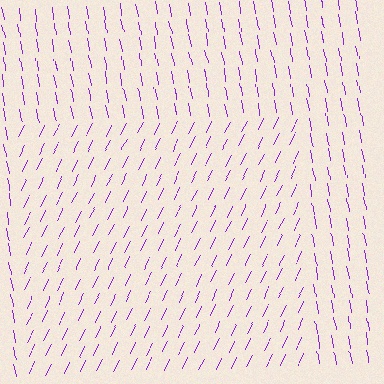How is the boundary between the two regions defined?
The boundary is defined purely by a change in line orientation (approximately 37 degrees difference). All lines are the same color and thickness.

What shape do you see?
I see a rectangle.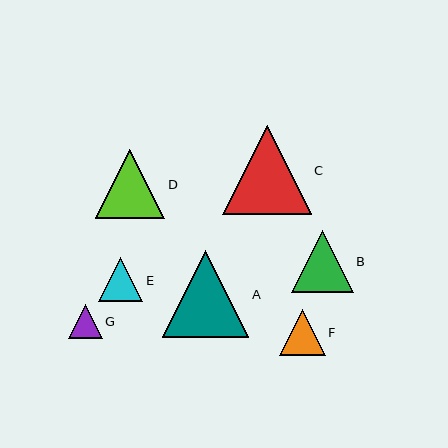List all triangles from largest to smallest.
From largest to smallest: C, A, D, B, F, E, G.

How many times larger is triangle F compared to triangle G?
Triangle F is approximately 1.4 times the size of triangle G.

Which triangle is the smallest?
Triangle G is the smallest with a size of approximately 33 pixels.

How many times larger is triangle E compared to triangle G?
Triangle E is approximately 1.3 times the size of triangle G.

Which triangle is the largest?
Triangle C is the largest with a size of approximately 88 pixels.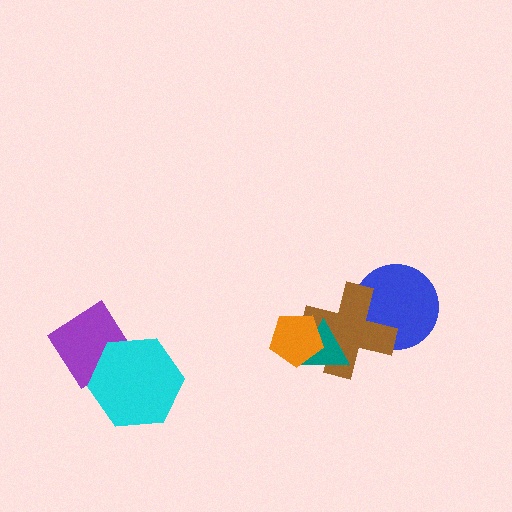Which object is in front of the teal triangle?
The orange pentagon is in front of the teal triangle.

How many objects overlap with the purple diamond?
1 object overlaps with the purple diamond.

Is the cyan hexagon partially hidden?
No, no other shape covers it.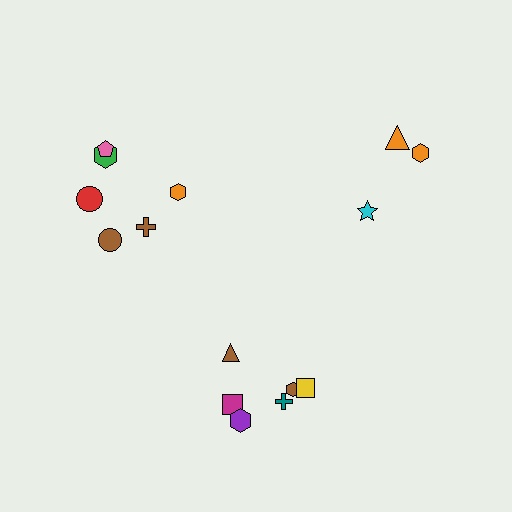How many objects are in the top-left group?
There are 6 objects.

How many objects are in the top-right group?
There are 3 objects.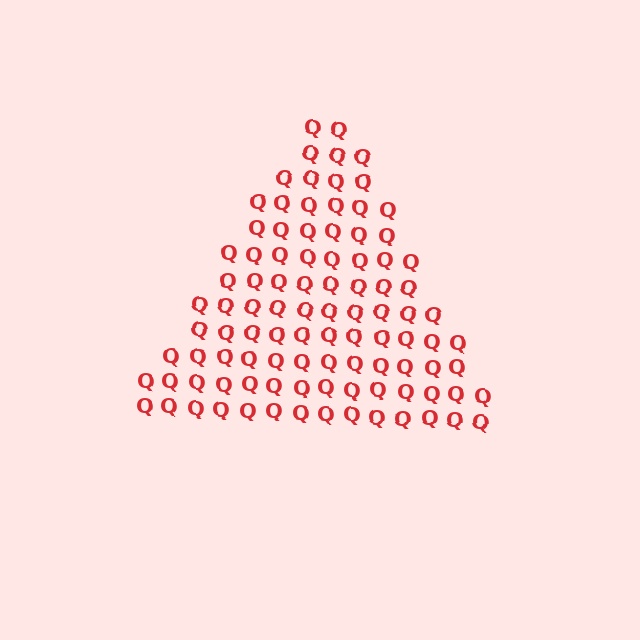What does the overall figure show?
The overall figure shows a triangle.